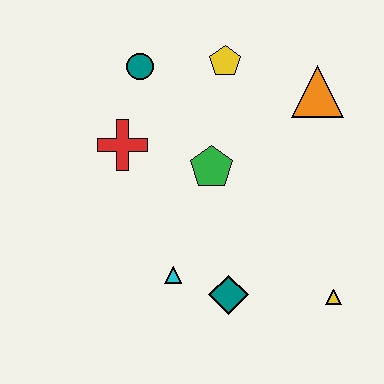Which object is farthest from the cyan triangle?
The orange triangle is farthest from the cyan triangle.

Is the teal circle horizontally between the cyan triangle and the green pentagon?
No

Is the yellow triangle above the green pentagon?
No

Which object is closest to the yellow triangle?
The teal diamond is closest to the yellow triangle.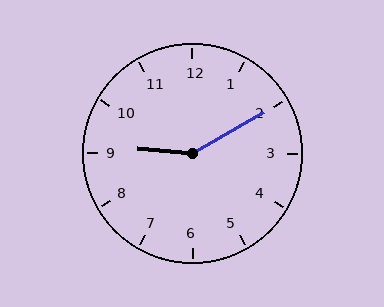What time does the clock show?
9:10.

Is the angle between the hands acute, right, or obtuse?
It is obtuse.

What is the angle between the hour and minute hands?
Approximately 145 degrees.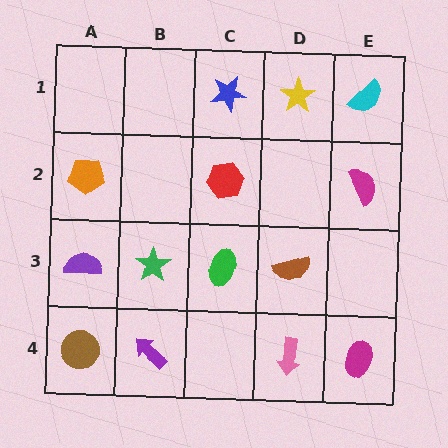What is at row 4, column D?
A pink arrow.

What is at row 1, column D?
A yellow star.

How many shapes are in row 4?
4 shapes.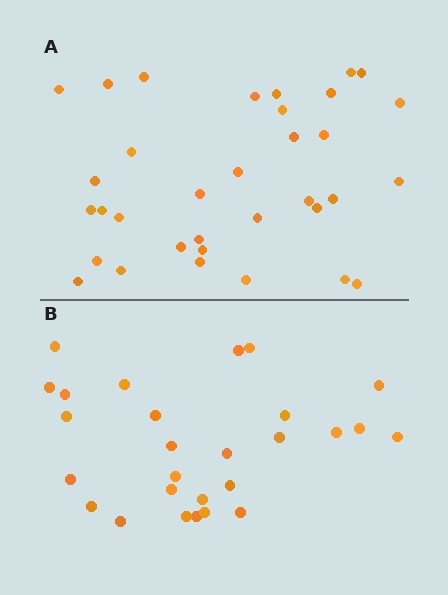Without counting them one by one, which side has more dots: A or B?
Region A (the top region) has more dots.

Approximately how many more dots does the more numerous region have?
Region A has roughly 8 or so more dots than region B.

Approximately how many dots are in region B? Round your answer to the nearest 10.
About 30 dots. (The exact count is 27, which rounds to 30.)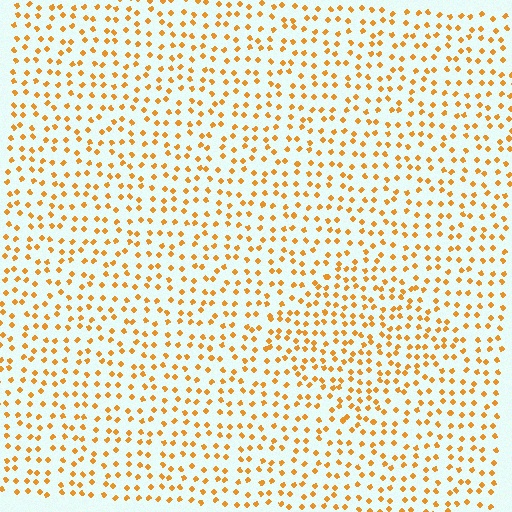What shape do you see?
I see a diamond.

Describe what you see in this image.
The image contains small orange elements arranged at two different densities. A diamond-shaped region is visible where the elements are more densely packed than the surrounding area.